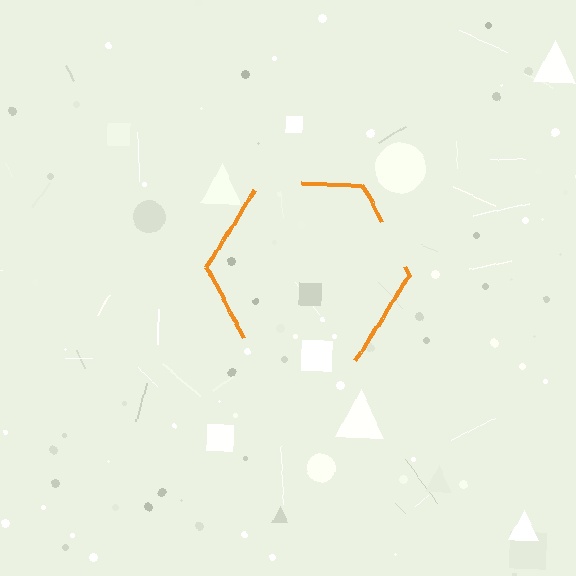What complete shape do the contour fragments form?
The contour fragments form a hexagon.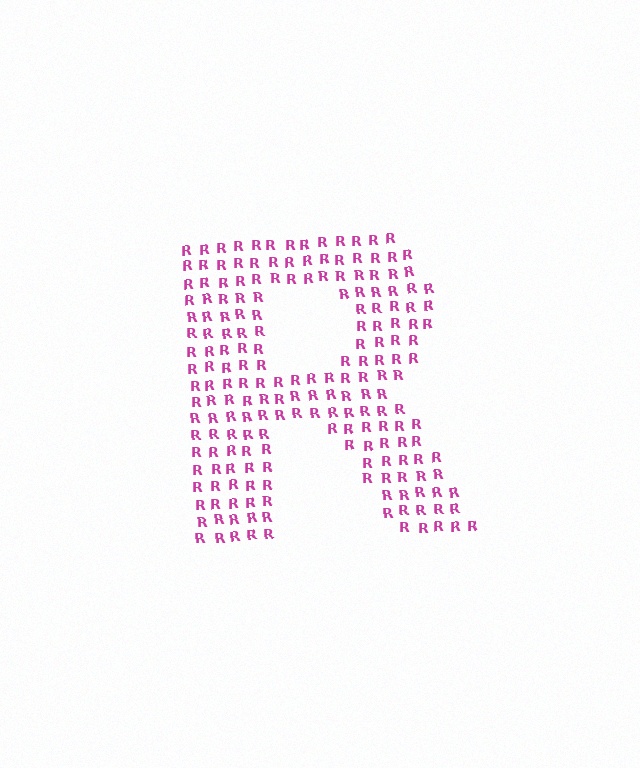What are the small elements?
The small elements are letter R's.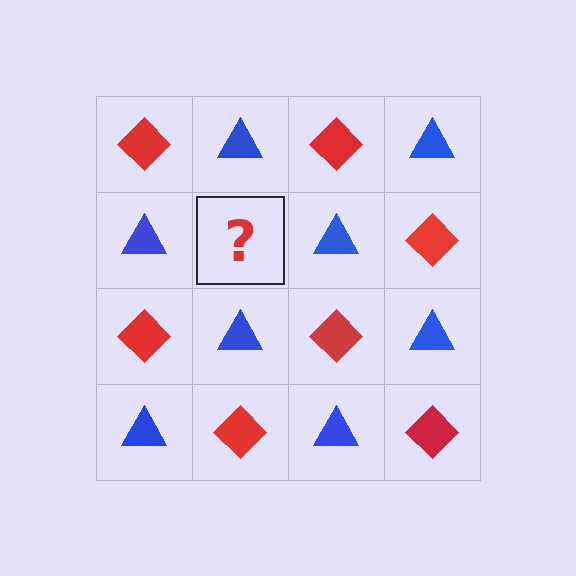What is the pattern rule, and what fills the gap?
The rule is that it alternates red diamond and blue triangle in a checkerboard pattern. The gap should be filled with a red diamond.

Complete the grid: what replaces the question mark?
The question mark should be replaced with a red diamond.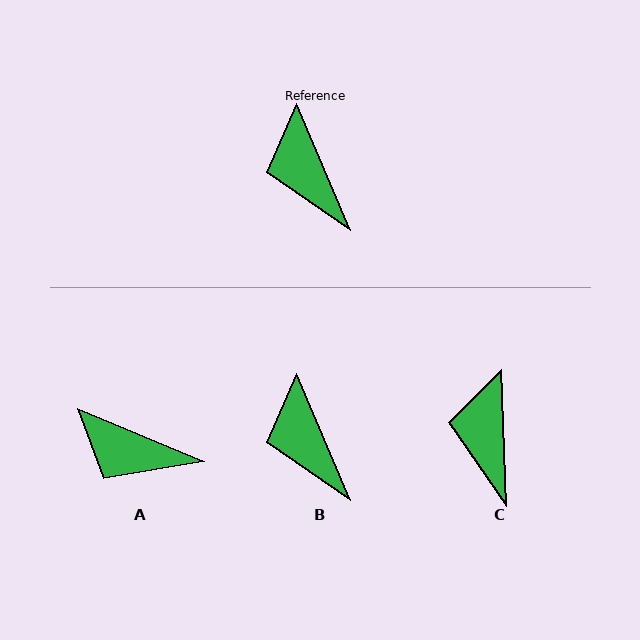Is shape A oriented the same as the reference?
No, it is off by about 44 degrees.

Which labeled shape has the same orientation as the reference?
B.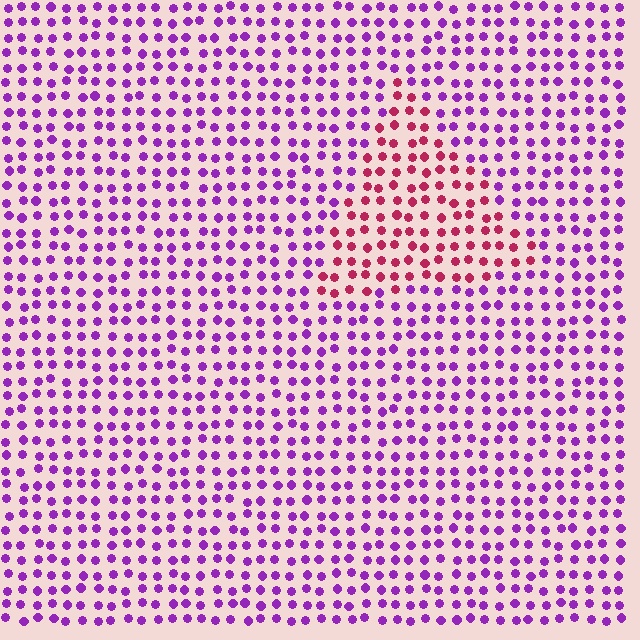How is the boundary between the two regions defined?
The boundary is defined purely by a slight shift in hue (about 54 degrees). Spacing, size, and orientation are identical on both sides.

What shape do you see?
I see a triangle.